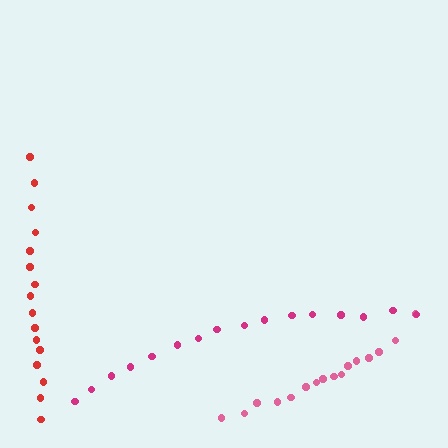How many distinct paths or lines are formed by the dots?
There are 3 distinct paths.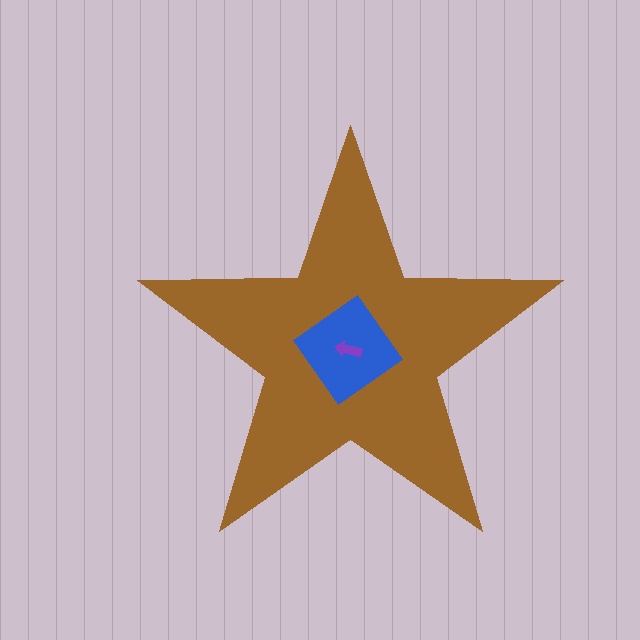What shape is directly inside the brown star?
The blue diamond.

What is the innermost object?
The purple arrow.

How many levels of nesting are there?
3.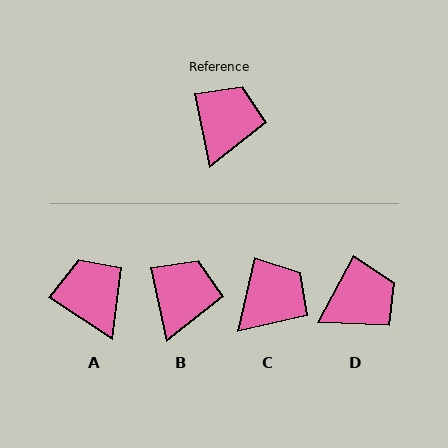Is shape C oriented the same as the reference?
No, it is off by about 25 degrees.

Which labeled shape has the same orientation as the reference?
B.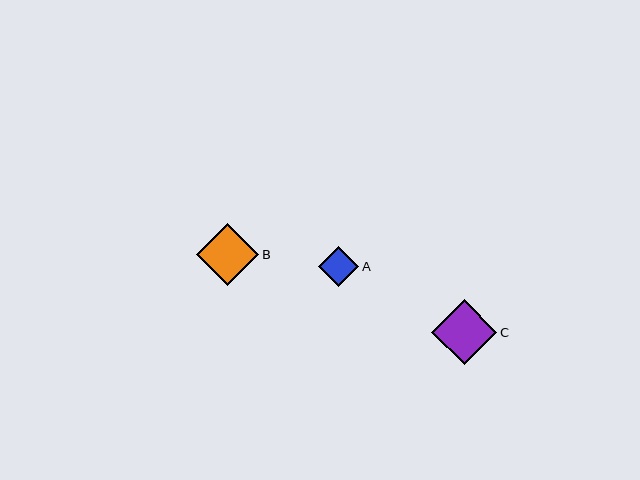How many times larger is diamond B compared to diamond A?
Diamond B is approximately 1.5 times the size of diamond A.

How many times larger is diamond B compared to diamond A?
Diamond B is approximately 1.5 times the size of diamond A.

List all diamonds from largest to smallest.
From largest to smallest: C, B, A.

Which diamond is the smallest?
Diamond A is the smallest with a size of approximately 40 pixels.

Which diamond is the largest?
Diamond C is the largest with a size of approximately 65 pixels.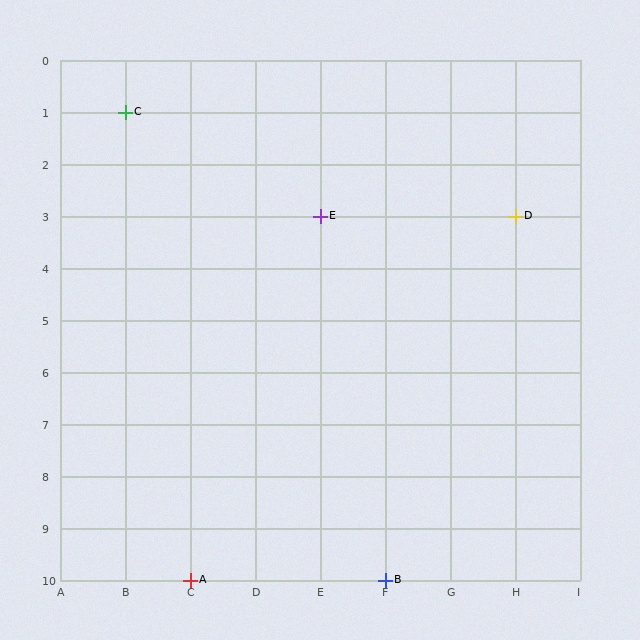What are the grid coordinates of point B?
Point B is at grid coordinates (F, 10).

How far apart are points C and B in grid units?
Points C and B are 4 columns and 9 rows apart (about 9.8 grid units diagonally).